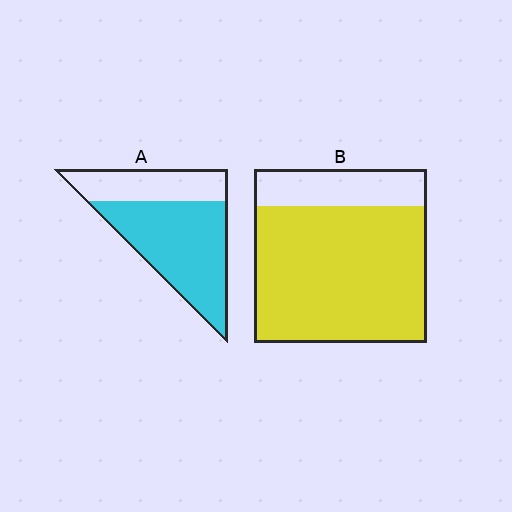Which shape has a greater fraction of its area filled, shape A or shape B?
Shape B.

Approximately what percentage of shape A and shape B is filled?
A is approximately 65% and B is approximately 80%.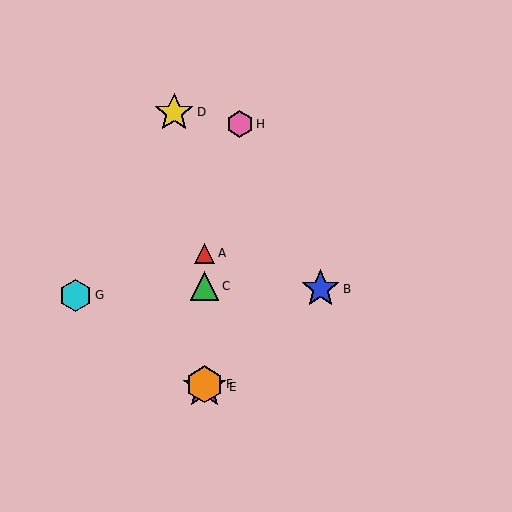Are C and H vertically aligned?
No, C is at x≈205 and H is at x≈240.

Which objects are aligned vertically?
Objects A, C, E, F are aligned vertically.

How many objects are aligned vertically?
4 objects (A, C, E, F) are aligned vertically.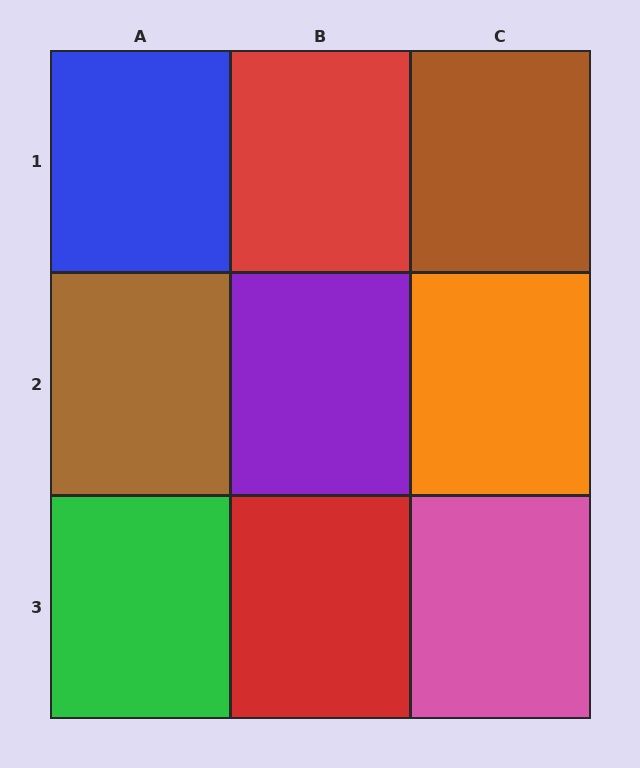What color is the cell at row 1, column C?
Brown.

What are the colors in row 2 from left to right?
Brown, purple, orange.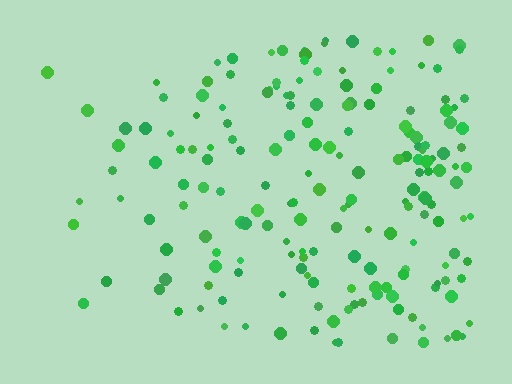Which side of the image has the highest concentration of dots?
The right.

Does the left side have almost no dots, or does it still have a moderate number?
Still a moderate number, just noticeably fewer than the right.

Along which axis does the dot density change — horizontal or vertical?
Horizontal.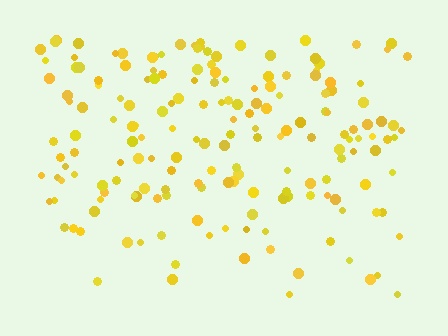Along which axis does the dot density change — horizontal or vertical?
Vertical.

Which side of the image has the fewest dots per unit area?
The bottom.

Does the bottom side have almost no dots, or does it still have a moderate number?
Still a moderate number, just noticeably fewer than the top.